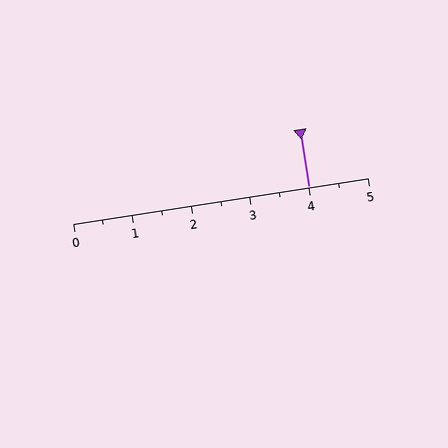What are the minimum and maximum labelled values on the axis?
The axis runs from 0 to 5.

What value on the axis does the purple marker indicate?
The marker indicates approximately 4.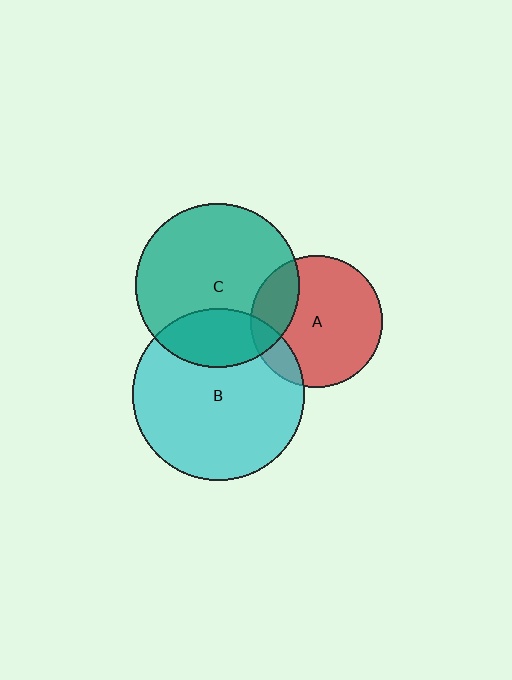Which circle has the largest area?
Circle B (cyan).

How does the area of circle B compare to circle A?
Approximately 1.7 times.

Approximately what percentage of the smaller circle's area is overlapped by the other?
Approximately 25%.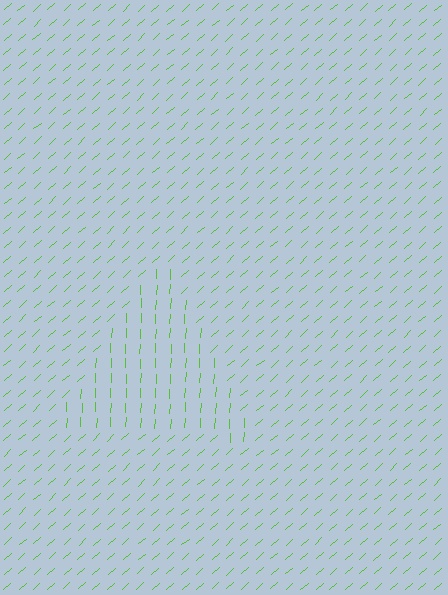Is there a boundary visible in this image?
Yes, there is a texture boundary formed by a change in line orientation.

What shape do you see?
I see a triangle.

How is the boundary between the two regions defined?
The boundary is defined purely by a change in line orientation (approximately 45 degrees difference). All lines are the same color and thickness.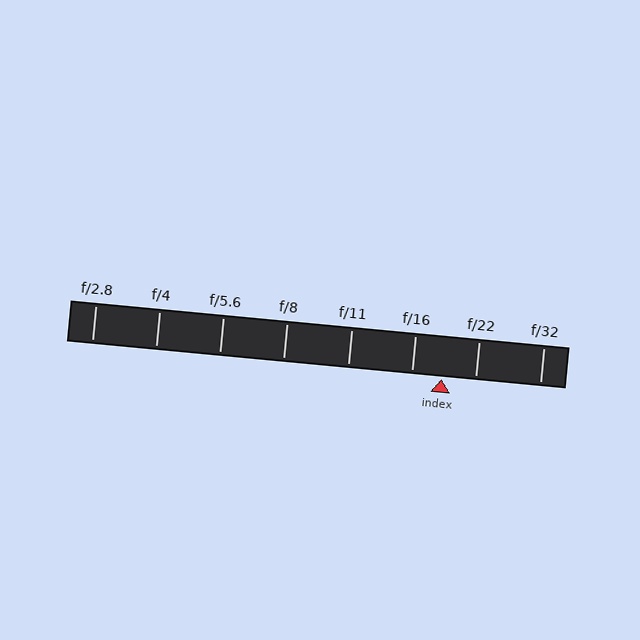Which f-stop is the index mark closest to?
The index mark is closest to f/16.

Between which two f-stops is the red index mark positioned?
The index mark is between f/16 and f/22.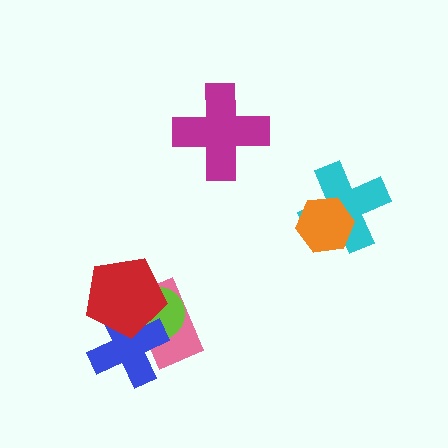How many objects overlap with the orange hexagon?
1 object overlaps with the orange hexagon.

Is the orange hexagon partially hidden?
No, no other shape covers it.